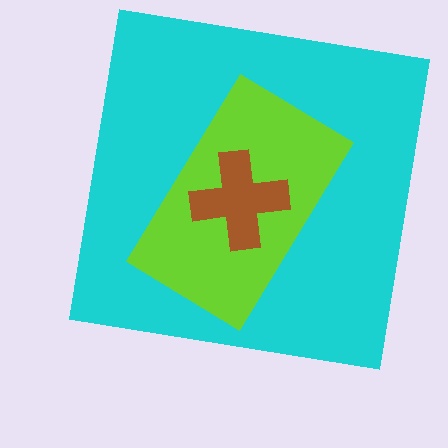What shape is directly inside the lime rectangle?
The brown cross.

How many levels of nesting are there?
3.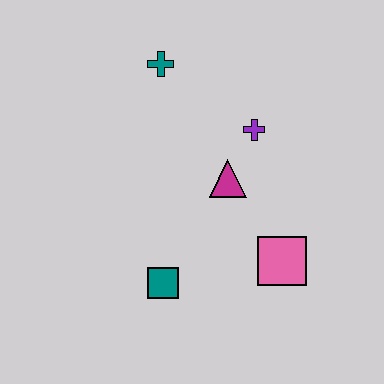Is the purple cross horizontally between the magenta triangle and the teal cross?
No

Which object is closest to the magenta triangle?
The purple cross is closest to the magenta triangle.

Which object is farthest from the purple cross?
The teal square is farthest from the purple cross.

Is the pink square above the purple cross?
No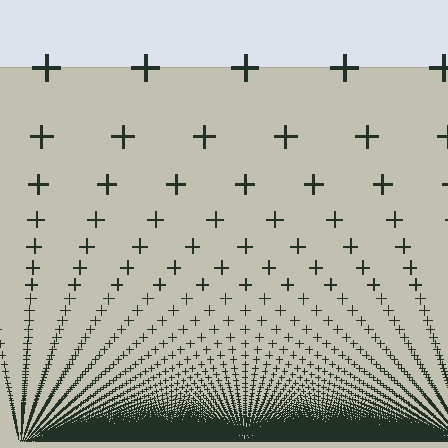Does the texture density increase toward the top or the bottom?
Density increases toward the bottom.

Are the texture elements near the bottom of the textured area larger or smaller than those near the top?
Smaller. The gradient is inverted — elements near the bottom are smaller and denser.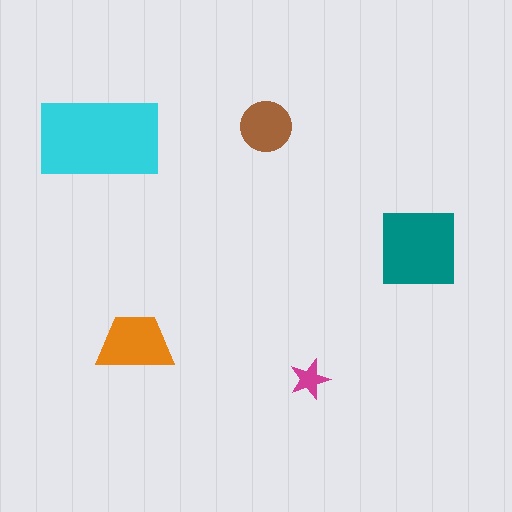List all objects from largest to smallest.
The cyan rectangle, the teal square, the orange trapezoid, the brown circle, the magenta star.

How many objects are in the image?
There are 5 objects in the image.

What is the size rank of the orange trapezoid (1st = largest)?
3rd.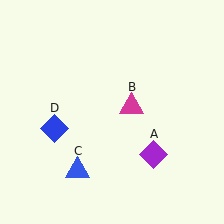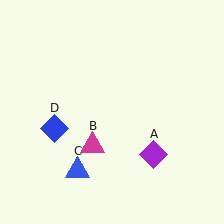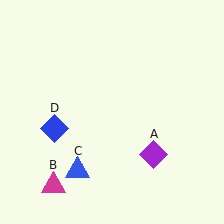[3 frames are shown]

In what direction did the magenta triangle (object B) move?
The magenta triangle (object B) moved down and to the left.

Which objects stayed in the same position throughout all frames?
Purple diamond (object A) and blue triangle (object C) and blue diamond (object D) remained stationary.